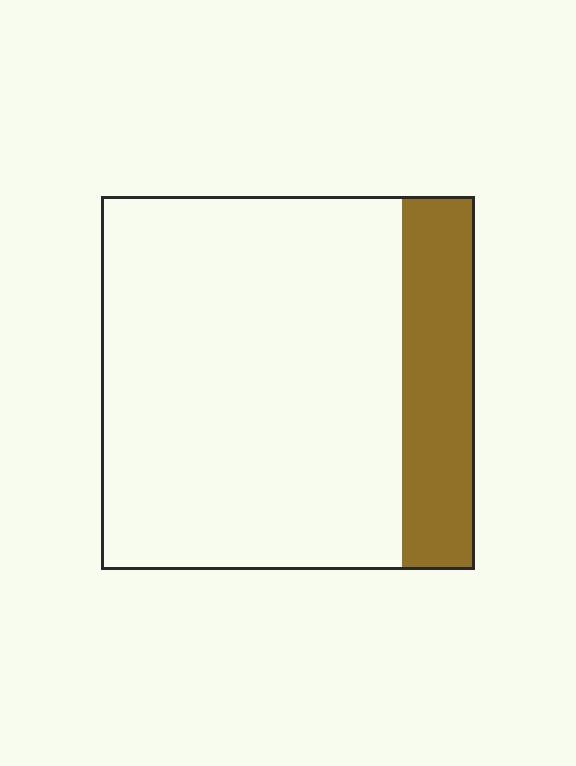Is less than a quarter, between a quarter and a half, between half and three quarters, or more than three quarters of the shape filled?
Less than a quarter.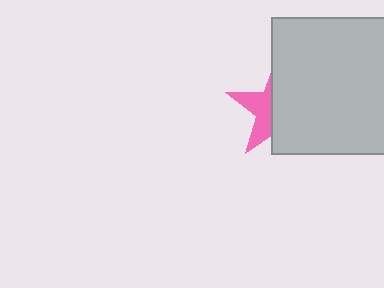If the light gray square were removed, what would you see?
You would see the complete pink star.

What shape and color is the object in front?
The object in front is a light gray square.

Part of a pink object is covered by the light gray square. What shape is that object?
It is a star.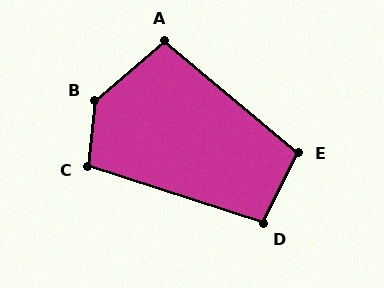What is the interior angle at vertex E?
Approximately 104 degrees (obtuse).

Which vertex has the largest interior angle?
B, at approximately 136 degrees.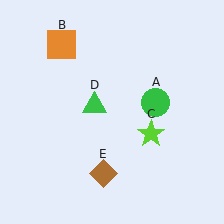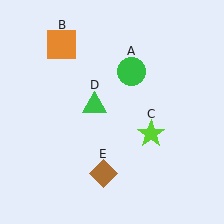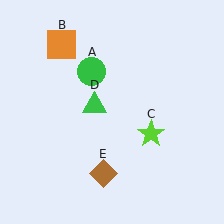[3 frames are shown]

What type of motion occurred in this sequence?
The green circle (object A) rotated counterclockwise around the center of the scene.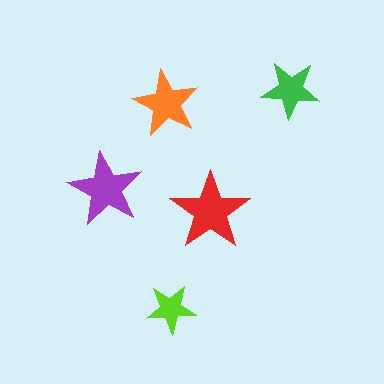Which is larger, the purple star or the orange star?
The purple one.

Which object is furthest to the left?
The purple star is leftmost.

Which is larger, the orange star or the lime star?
The orange one.